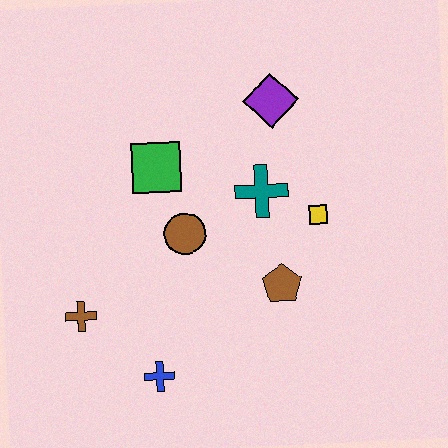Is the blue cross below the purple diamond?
Yes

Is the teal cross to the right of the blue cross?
Yes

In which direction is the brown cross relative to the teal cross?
The brown cross is to the left of the teal cross.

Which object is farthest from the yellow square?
The brown cross is farthest from the yellow square.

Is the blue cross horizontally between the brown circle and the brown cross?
Yes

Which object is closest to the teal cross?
The yellow square is closest to the teal cross.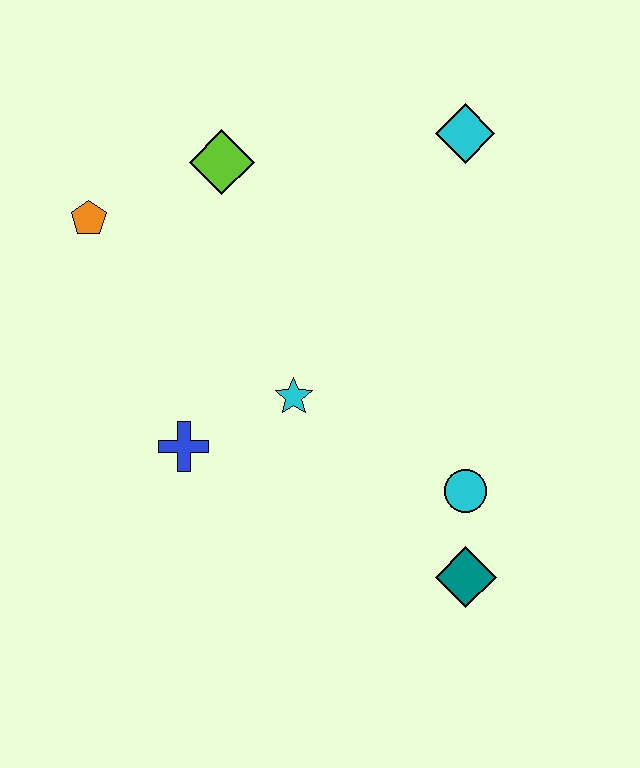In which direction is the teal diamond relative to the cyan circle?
The teal diamond is below the cyan circle.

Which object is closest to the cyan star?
The blue cross is closest to the cyan star.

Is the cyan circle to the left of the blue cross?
No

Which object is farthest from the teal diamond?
The orange pentagon is farthest from the teal diamond.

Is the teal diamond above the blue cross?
No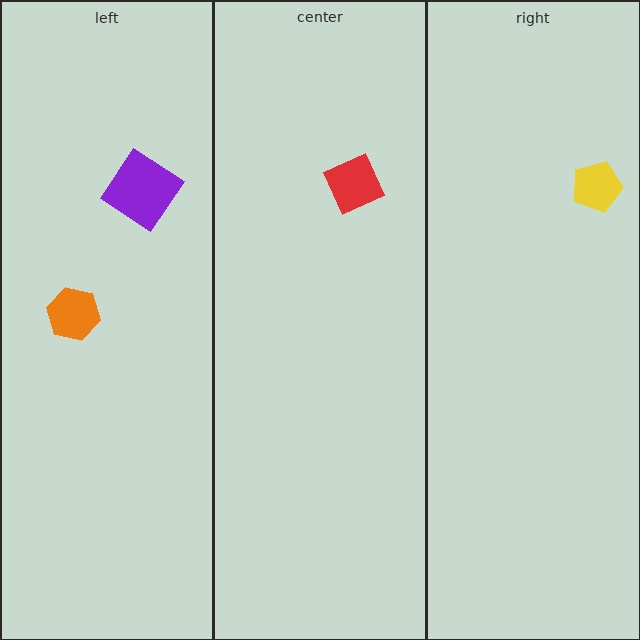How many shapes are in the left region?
2.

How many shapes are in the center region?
1.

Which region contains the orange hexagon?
The left region.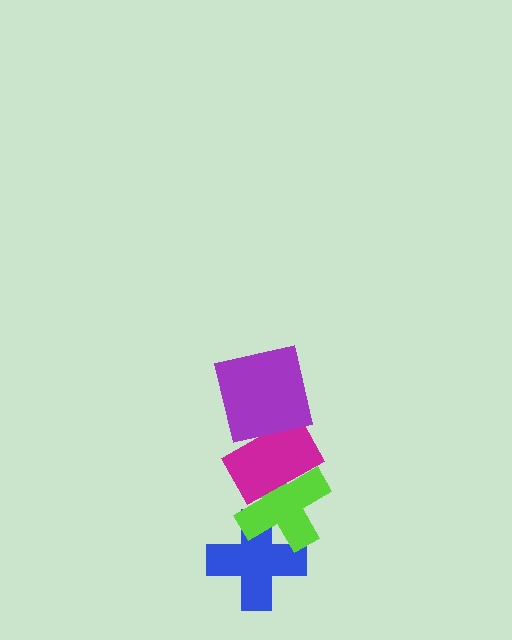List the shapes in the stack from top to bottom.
From top to bottom: the purple square, the magenta rectangle, the lime cross, the blue cross.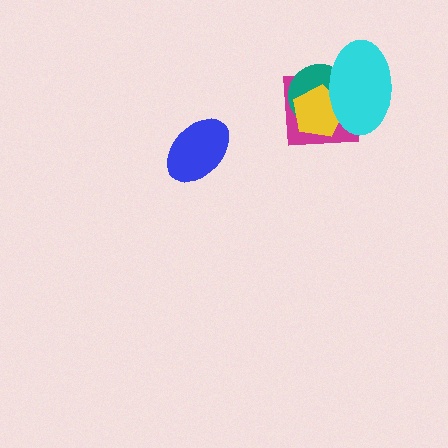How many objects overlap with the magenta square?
3 objects overlap with the magenta square.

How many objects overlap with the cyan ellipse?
3 objects overlap with the cyan ellipse.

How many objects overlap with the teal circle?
3 objects overlap with the teal circle.